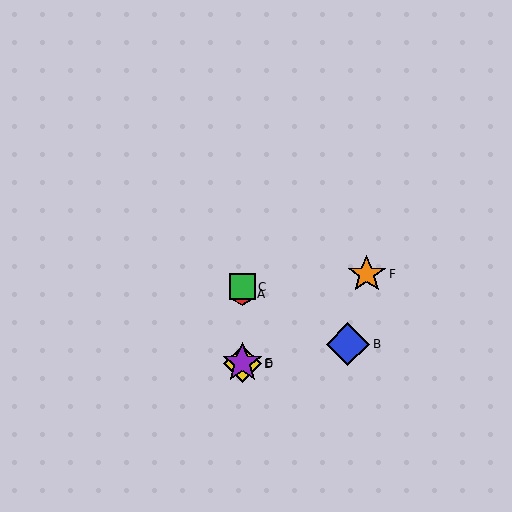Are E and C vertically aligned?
Yes, both are at x≈242.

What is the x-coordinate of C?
Object C is at x≈242.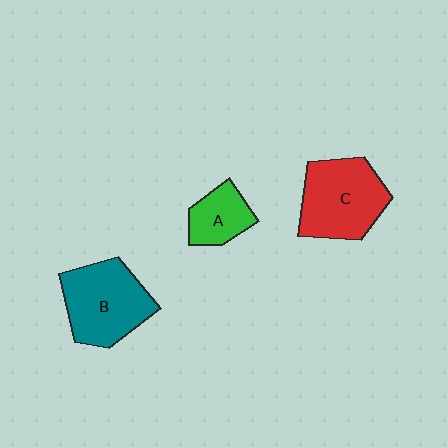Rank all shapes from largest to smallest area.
From largest to smallest: C (red), B (teal), A (green).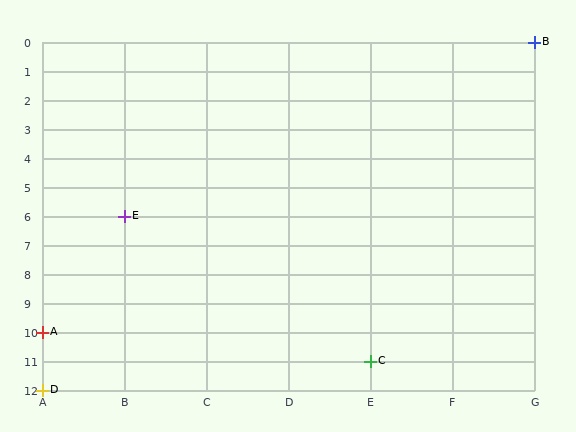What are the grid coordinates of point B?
Point B is at grid coordinates (G, 0).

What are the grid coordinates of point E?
Point E is at grid coordinates (B, 6).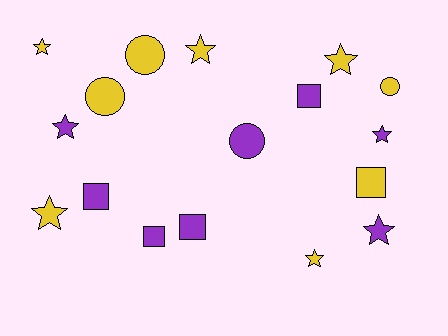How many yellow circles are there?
There are 3 yellow circles.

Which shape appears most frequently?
Star, with 8 objects.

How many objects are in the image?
There are 17 objects.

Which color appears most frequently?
Yellow, with 9 objects.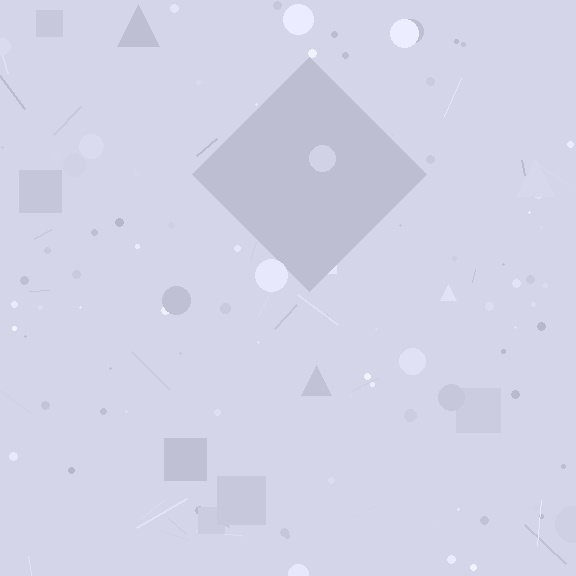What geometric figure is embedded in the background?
A diamond is embedded in the background.